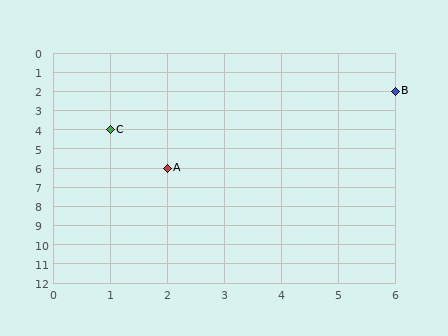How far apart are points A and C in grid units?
Points A and C are 1 column and 2 rows apart (about 2.2 grid units diagonally).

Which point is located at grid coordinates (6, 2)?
Point B is at (6, 2).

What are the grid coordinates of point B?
Point B is at grid coordinates (6, 2).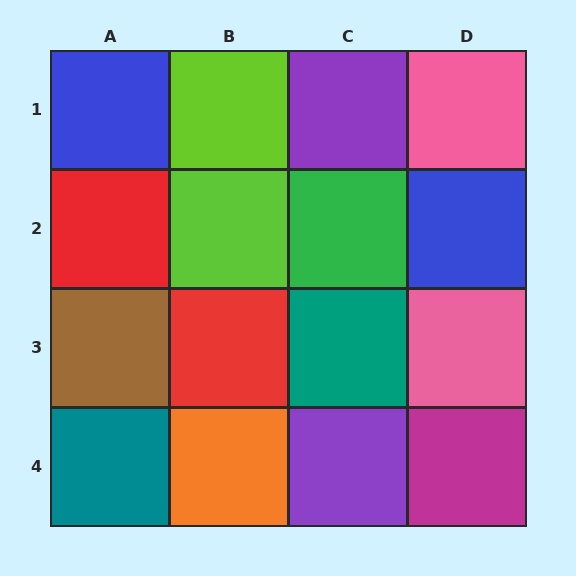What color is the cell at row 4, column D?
Magenta.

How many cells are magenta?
1 cell is magenta.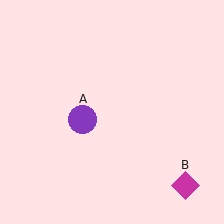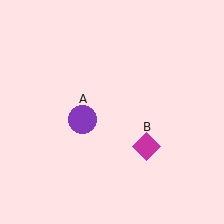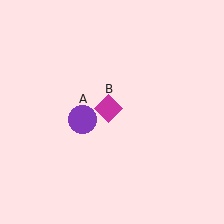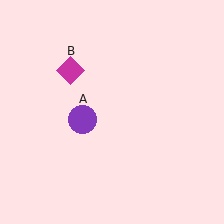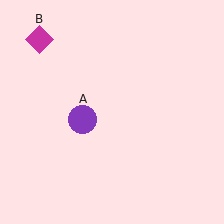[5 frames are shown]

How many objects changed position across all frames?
1 object changed position: magenta diamond (object B).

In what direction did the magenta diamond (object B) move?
The magenta diamond (object B) moved up and to the left.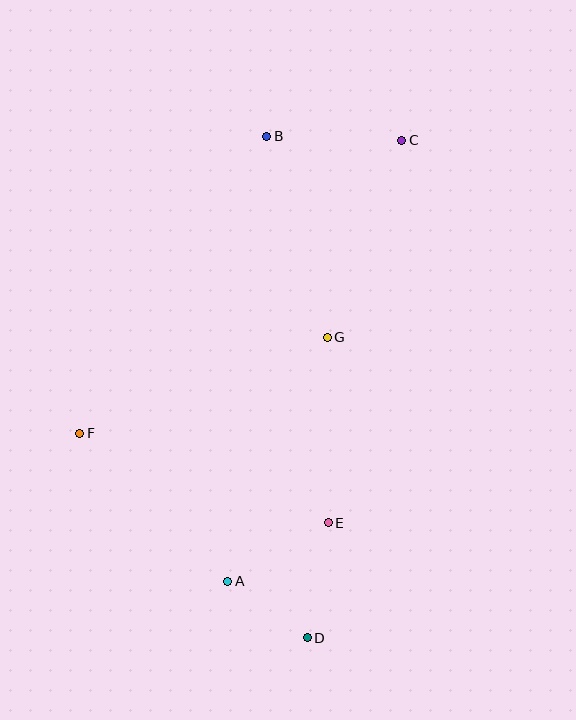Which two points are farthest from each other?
Points C and D are farthest from each other.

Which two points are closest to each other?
Points A and D are closest to each other.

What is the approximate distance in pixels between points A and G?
The distance between A and G is approximately 263 pixels.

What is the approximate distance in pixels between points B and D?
The distance between B and D is approximately 503 pixels.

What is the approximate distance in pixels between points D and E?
The distance between D and E is approximately 117 pixels.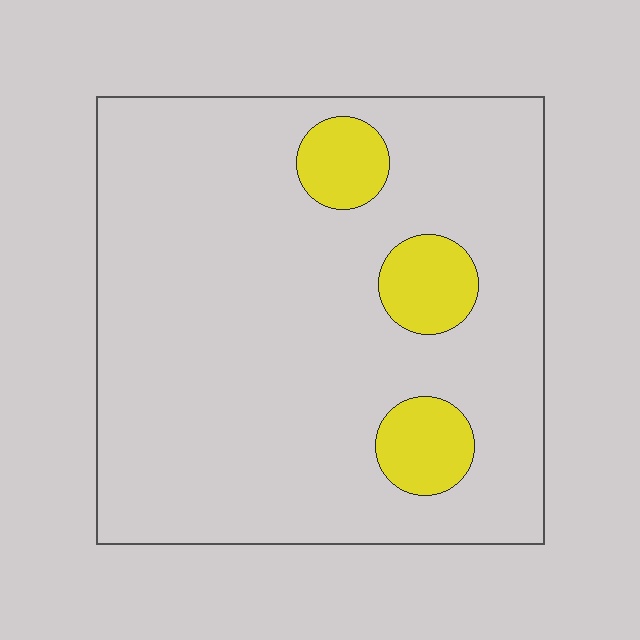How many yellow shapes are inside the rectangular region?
3.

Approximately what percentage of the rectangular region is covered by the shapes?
Approximately 10%.